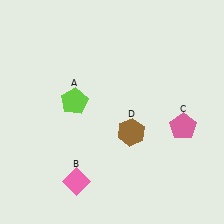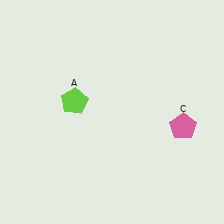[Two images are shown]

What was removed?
The brown hexagon (D), the pink diamond (B) were removed in Image 2.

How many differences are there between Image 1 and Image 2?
There are 2 differences between the two images.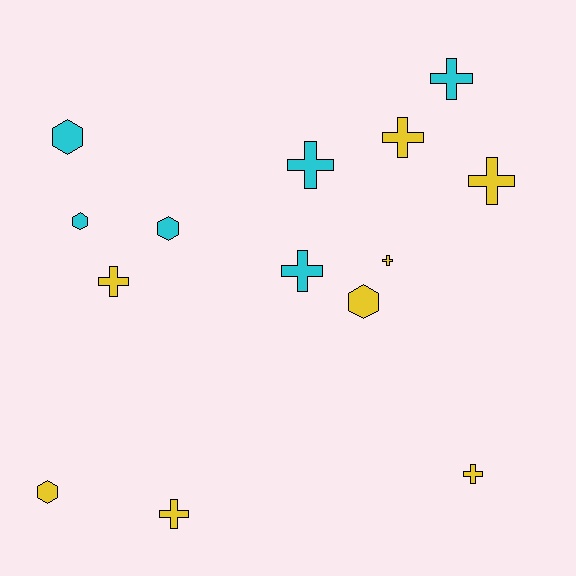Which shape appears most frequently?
Cross, with 9 objects.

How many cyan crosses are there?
There are 3 cyan crosses.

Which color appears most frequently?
Yellow, with 8 objects.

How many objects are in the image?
There are 14 objects.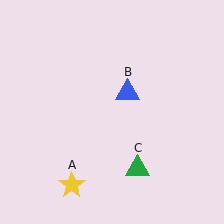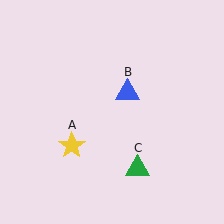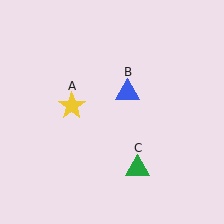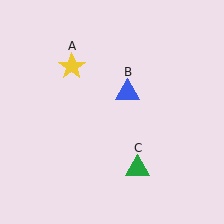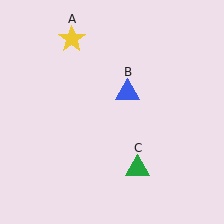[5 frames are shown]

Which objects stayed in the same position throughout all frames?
Blue triangle (object B) and green triangle (object C) remained stationary.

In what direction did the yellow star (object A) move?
The yellow star (object A) moved up.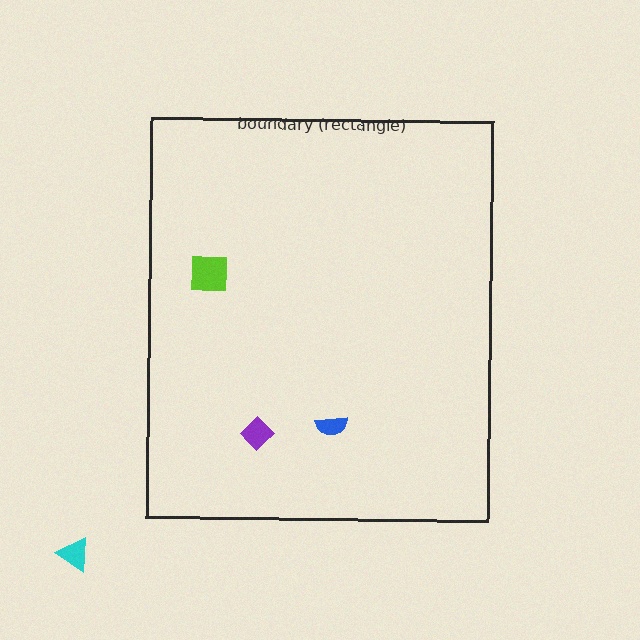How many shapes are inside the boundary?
3 inside, 1 outside.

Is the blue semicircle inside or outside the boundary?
Inside.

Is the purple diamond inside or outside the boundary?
Inside.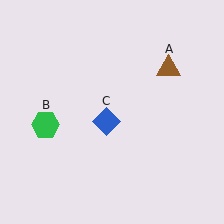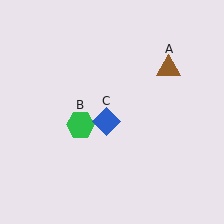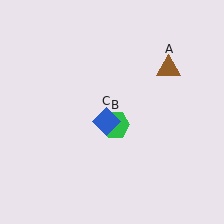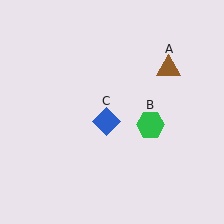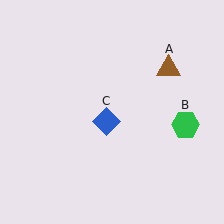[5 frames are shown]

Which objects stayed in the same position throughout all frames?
Brown triangle (object A) and blue diamond (object C) remained stationary.